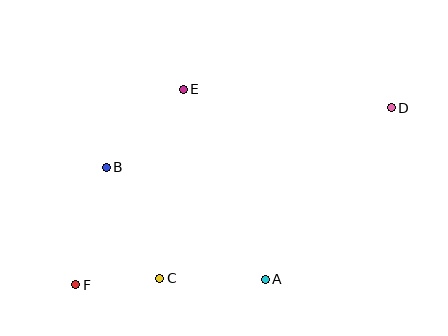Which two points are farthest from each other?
Points D and F are farthest from each other.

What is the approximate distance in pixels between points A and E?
The distance between A and E is approximately 207 pixels.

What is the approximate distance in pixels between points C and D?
The distance between C and D is approximately 288 pixels.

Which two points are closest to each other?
Points C and F are closest to each other.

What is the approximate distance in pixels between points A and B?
The distance between A and B is approximately 195 pixels.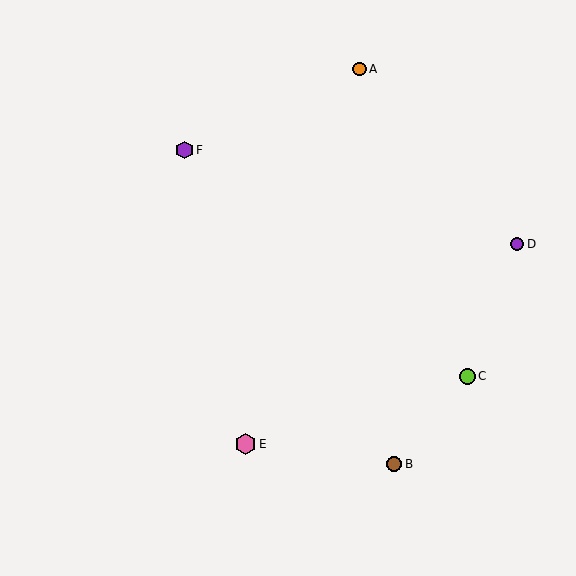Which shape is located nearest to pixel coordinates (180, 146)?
The purple hexagon (labeled F) at (184, 150) is nearest to that location.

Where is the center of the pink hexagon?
The center of the pink hexagon is at (246, 444).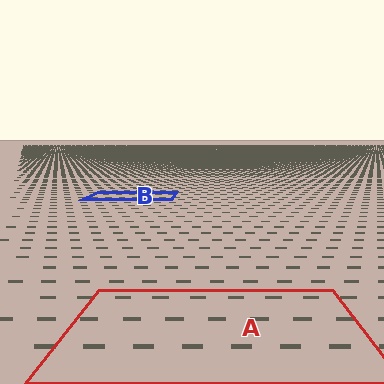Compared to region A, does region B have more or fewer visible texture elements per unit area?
Region B has more texture elements per unit area — they are packed more densely because it is farther away.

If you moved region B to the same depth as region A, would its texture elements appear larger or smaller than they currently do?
They would appear larger. At a closer depth, the same texture elements are projected at a bigger on-screen size.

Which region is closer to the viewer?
Region A is closer. The texture elements there are larger and more spread out.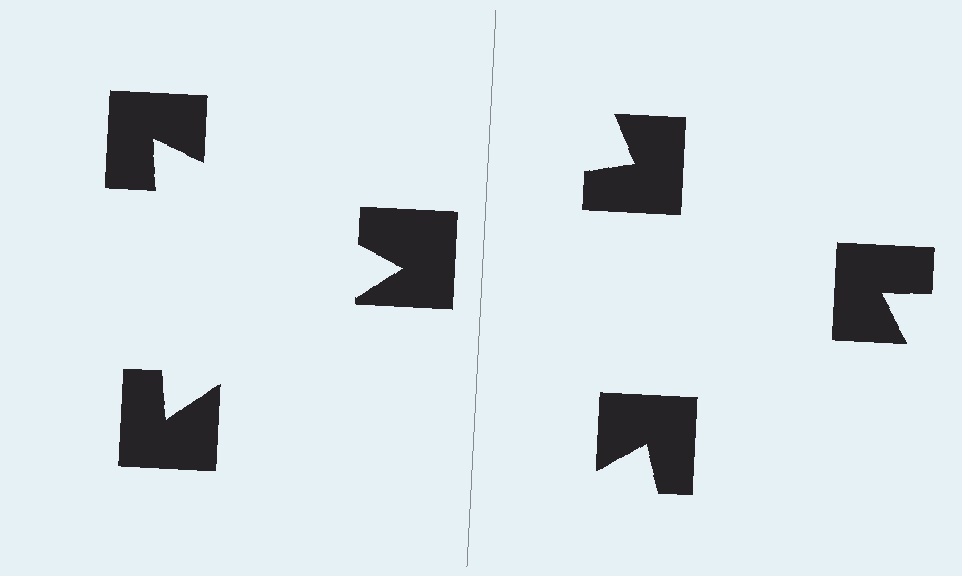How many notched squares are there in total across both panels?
6 — 3 on each side.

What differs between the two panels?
The notched squares are positioned identically on both sides; only the wedge orientations differ. On the left they align to a triangle; on the right they are misaligned.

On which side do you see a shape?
An illusory triangle appears on the left side. On the right side the wedge cuts are rotated, so no coherent shape forms.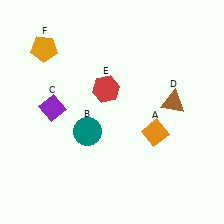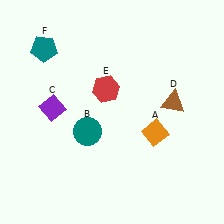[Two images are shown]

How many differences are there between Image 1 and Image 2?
There is 1 difference between the two images.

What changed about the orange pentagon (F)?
In Image 1, F is orange. In Image 2, it changed to teal.